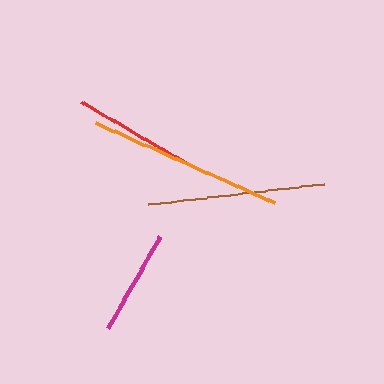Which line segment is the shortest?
The magenta line is the shortest at approximately 105 pixels.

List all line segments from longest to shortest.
From longest to shortest: orange, brown, red, magenta.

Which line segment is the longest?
The orange line is the longest at approximately 197 pixels.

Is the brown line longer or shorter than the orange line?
The orange line is longer than the brown line.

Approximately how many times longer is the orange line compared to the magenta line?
The orange line is approximately 1.9 times the length of the magenta line.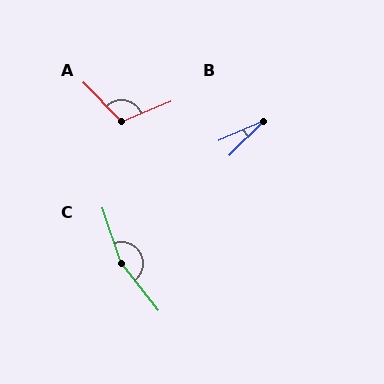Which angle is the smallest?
B, at approximately 21 degrees.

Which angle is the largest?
C, at approximately 161 degrees.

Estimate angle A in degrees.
Approximately 112 degrees.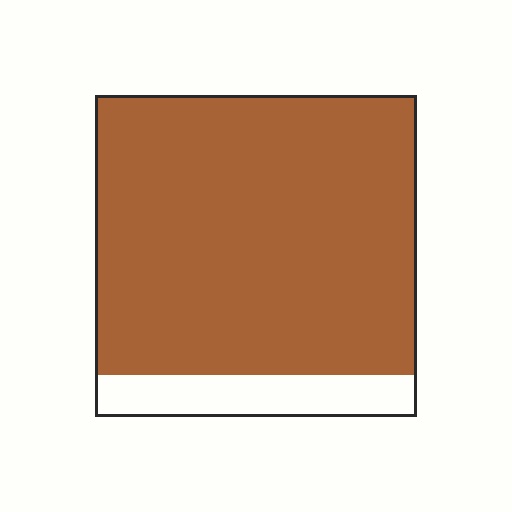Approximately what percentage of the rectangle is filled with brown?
Approximately 85%.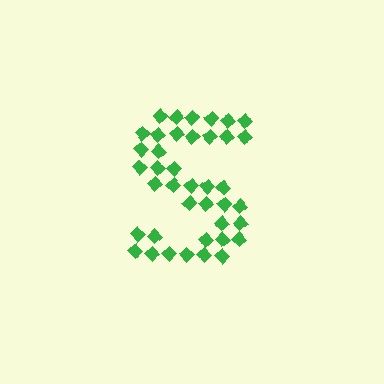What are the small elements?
The small elements are diamonds.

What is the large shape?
The large shape is the letter S.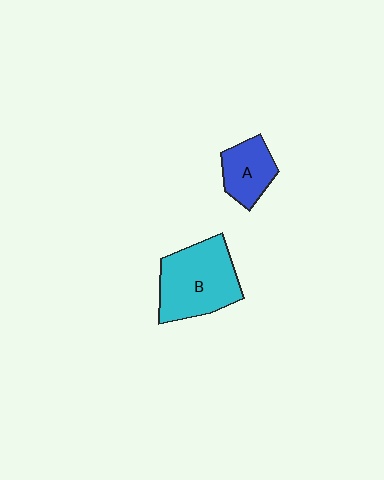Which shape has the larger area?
Shape B (cyan).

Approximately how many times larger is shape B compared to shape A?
Approximately 1.9 times.